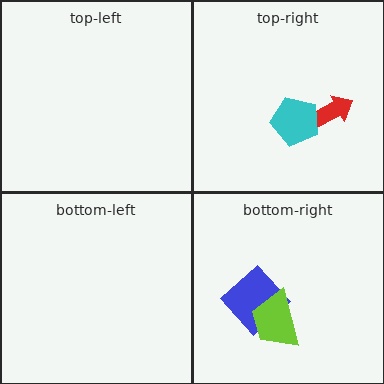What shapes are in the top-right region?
The red arrow, the cyan pentagon.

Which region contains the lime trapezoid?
The bottom-right region.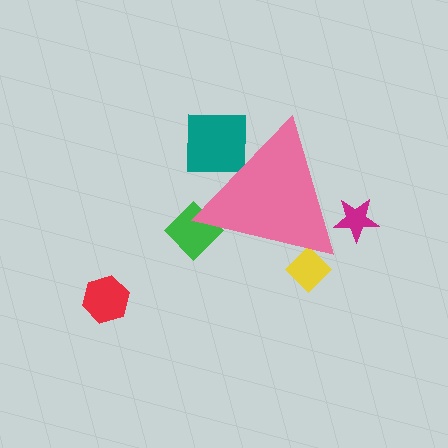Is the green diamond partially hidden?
Yes, the green diamond is partially hidden behind the pink triangle.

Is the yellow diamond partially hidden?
Yes, the yellow diamond is partially hidden behind the pink triangle.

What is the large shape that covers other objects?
A pink triangle.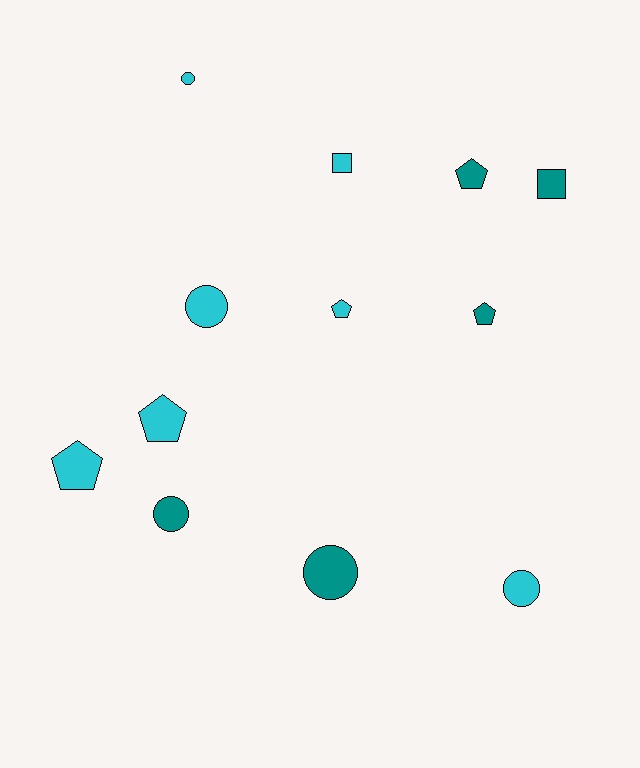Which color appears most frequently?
Cyan, with 7 objects.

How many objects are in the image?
There are 12 objects.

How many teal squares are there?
There is 1 teal square.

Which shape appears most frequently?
Circle, with 5 objects.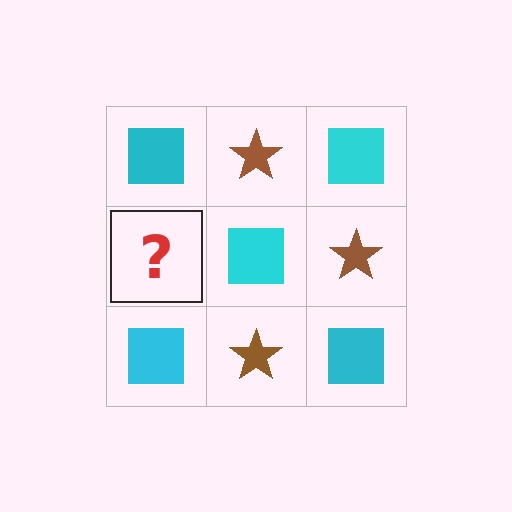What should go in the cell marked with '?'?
The missing cell should contain a brown star.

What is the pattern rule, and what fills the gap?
The rule is that it alternates cyan square and brown star in a checkerboard pattern. The gap should be filled with a brown star.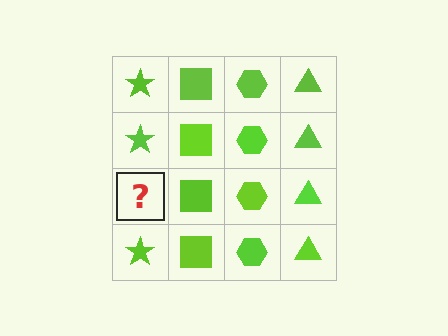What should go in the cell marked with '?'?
The missing cell should contain a lime star.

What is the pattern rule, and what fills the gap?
The rule is that each column has a consistent shape. The gap should be filled with a lime star.